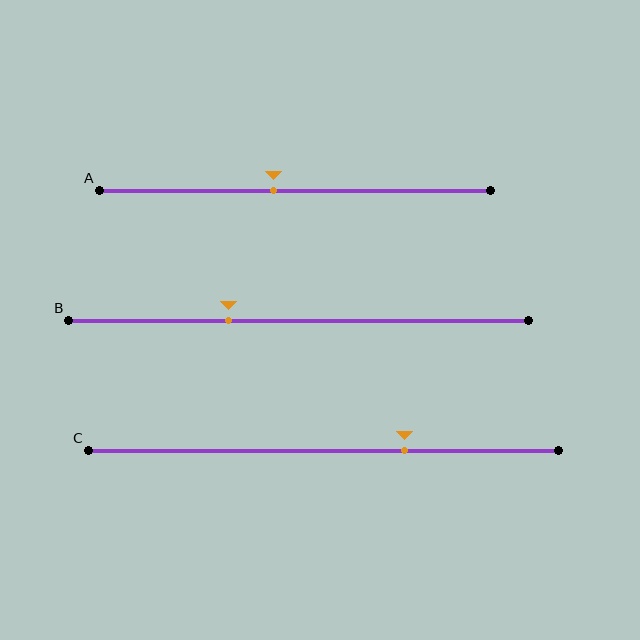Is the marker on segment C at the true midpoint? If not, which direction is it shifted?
No, the marker on segment C is shifted to the right by about 17% of the segment length.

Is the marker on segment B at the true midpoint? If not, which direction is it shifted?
No, the marker on segment B is shifted to the left by about 15% of the segment length.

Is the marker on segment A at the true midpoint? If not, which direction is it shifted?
No, the marker on segment A is shifted to the left by about 5% of the segment length.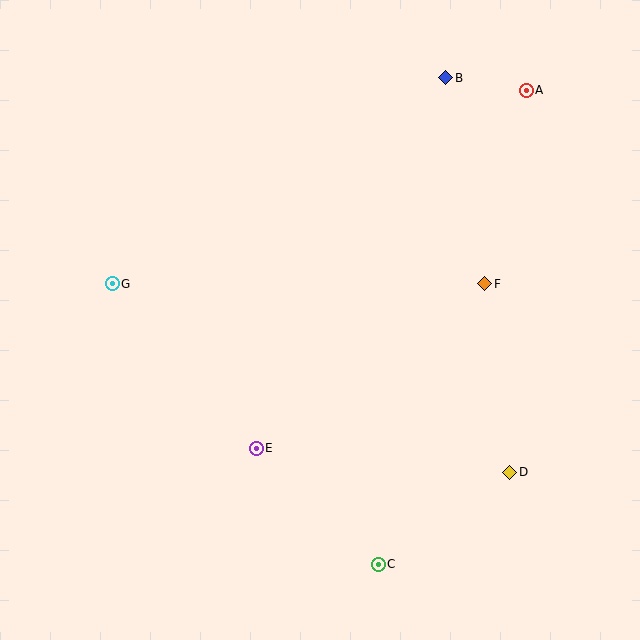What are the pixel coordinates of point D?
Point D is at (510, 472).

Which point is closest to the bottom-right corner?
Point D is closest to the bottom-right corner.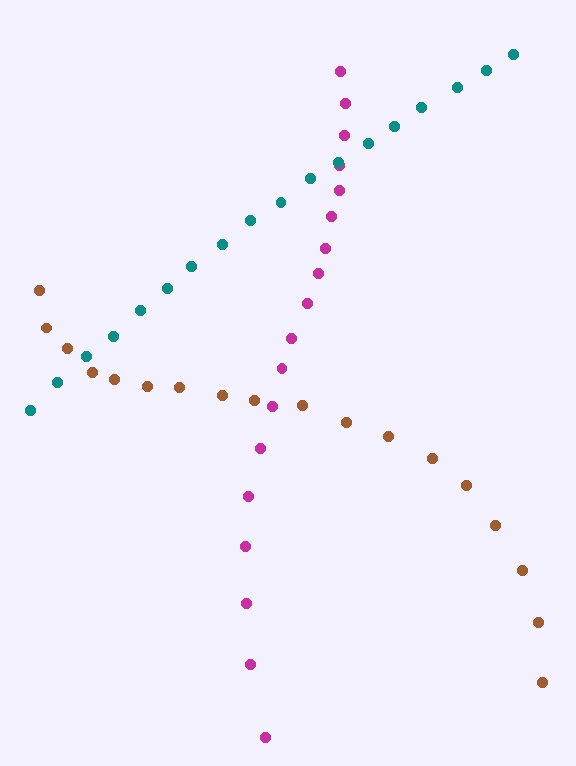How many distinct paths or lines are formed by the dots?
There are 3 distinct paths.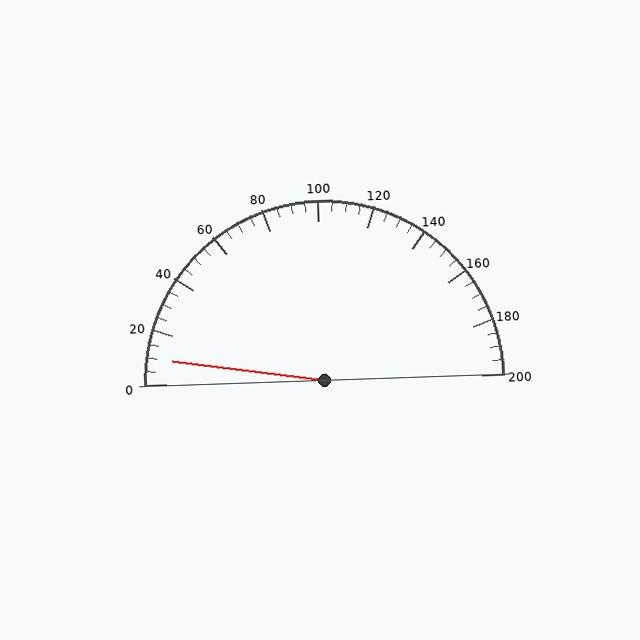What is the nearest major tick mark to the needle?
The nearest major tick mark is 0.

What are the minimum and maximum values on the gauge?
The gauge ranges from 0 to 200.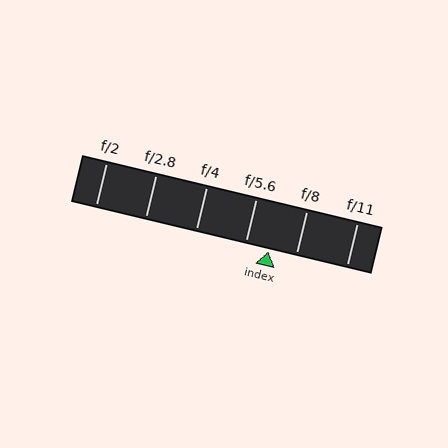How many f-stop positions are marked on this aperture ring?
There are 6 f-stop positions marked.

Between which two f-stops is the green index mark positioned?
The index mark is between f/5.6 and f/8.